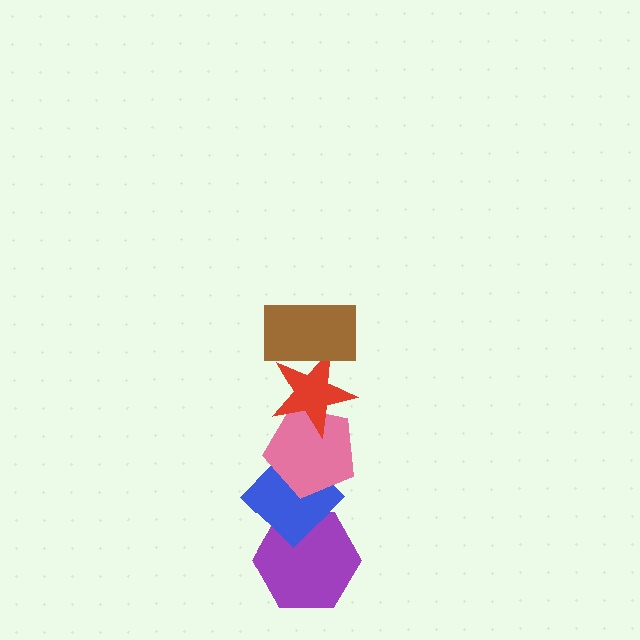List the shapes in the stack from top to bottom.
From top to bottom: the brown rectangle, the red star, the pink pentagon, the blue diamond, the purple hexagon.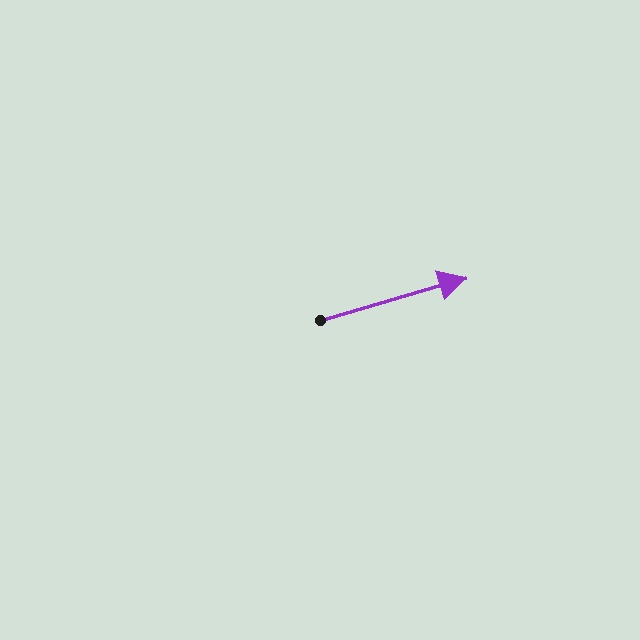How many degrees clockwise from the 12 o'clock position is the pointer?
Approximately 74 degrees.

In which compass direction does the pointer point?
East.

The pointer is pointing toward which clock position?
Roughly 2 o'clock.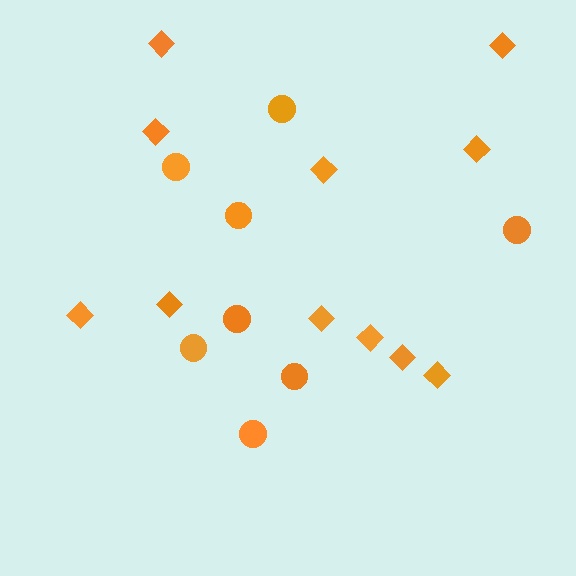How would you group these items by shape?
There are 2 groups: one group of diamonds (11) and one group of circles (8).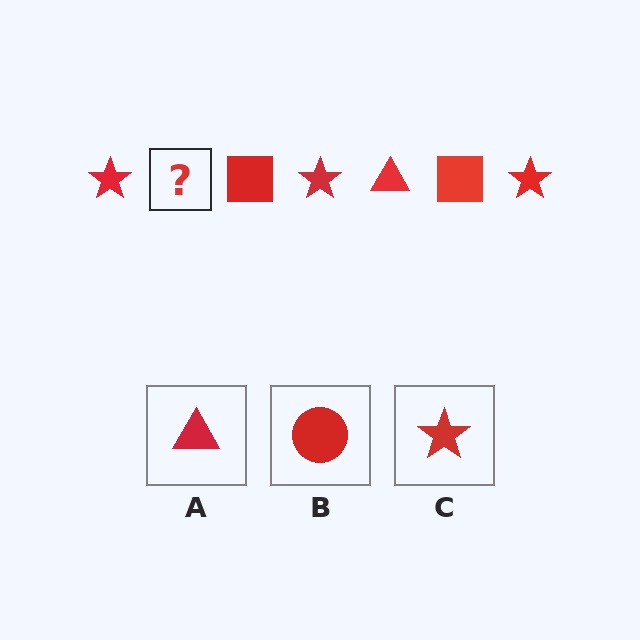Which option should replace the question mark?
Option A.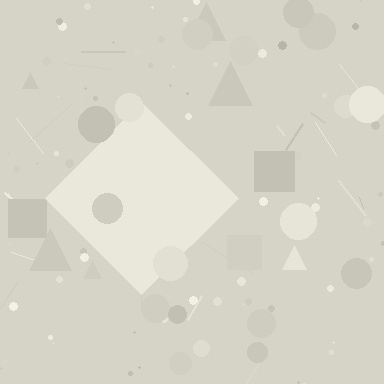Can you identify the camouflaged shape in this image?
The camouflaged shape is a diamond.